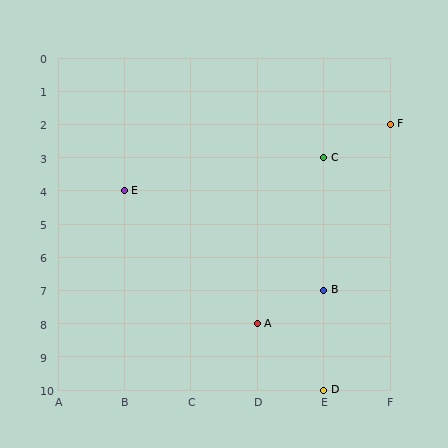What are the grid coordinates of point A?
Point A is at grid coordinates (D, 8).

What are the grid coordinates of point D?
Point D is at grid coordinates (E, 10).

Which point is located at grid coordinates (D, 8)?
Point A is at (D, 8).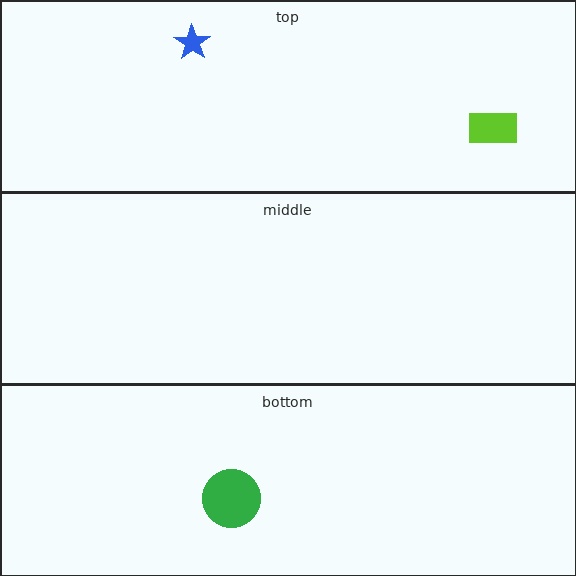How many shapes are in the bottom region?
1.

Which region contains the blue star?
The top region.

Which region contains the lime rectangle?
The top region.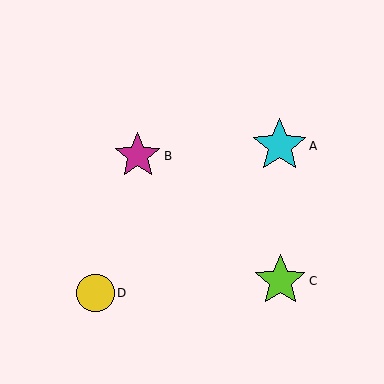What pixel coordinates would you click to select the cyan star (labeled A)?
Click at (280, 146) to select the cyan star A.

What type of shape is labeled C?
Shape C is a lime star.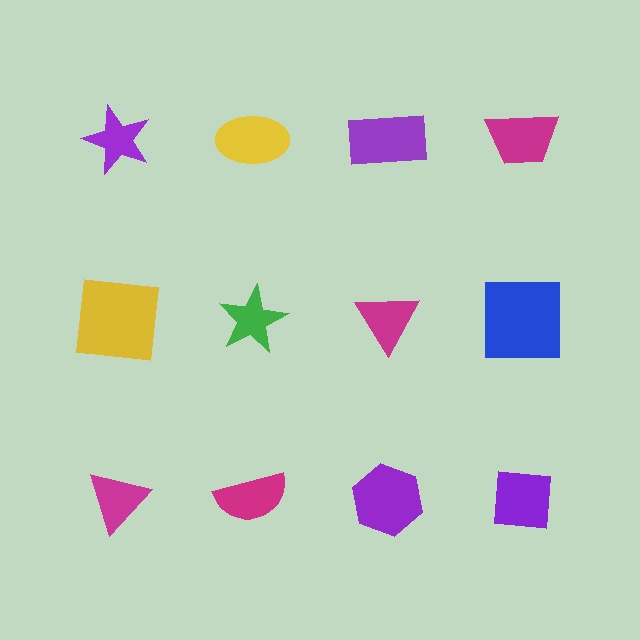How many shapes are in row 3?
4 shapes.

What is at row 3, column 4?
A purple square.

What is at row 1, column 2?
A yellow ellipse.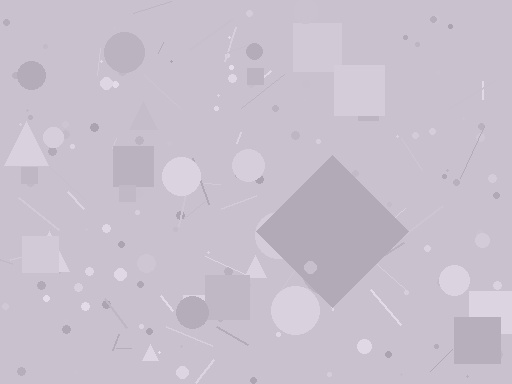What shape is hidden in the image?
A diamond is hidden in the image.